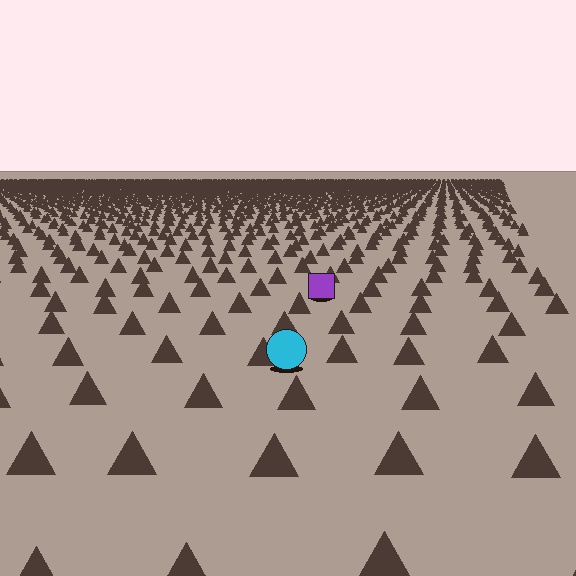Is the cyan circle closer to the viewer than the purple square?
Yes. The cyan circle is closer — you can tell from the texture gradient: the ground texture is coarser near it.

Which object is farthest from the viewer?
The purple square is farthest from the viewer. It appears smaller and the ground texture around it is denser.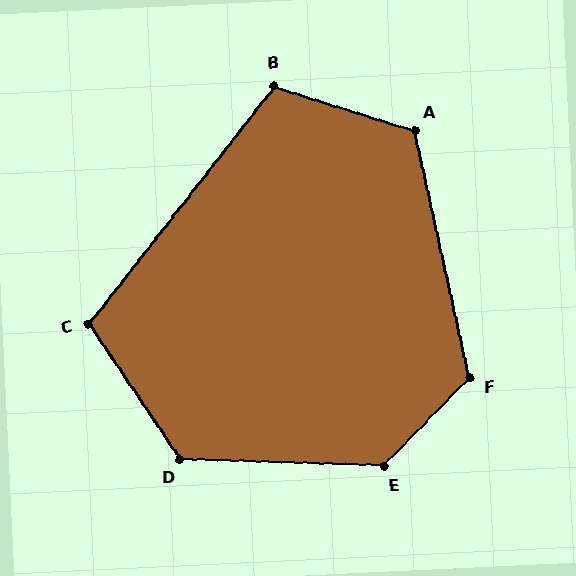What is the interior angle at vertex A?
Approximately 120 degrees (obtuse).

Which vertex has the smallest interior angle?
C, at approximately 108 degrees.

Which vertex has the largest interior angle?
E, at approximately 132 degrees.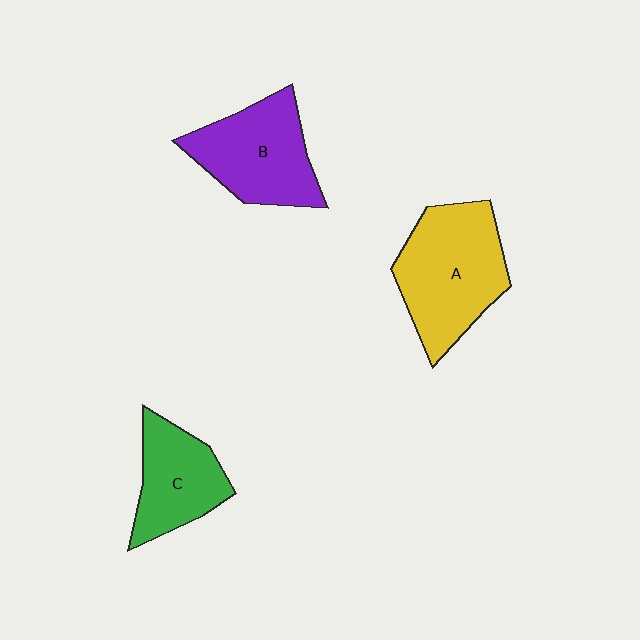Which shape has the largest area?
Shape A (yellow).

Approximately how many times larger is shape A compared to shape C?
Approximately 1.5 times.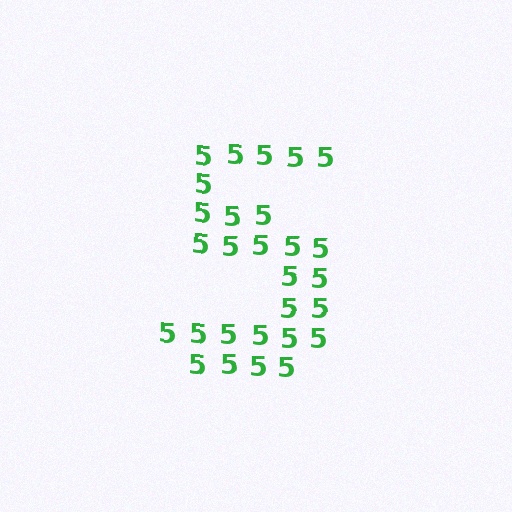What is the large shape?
The large shape is the digit 5.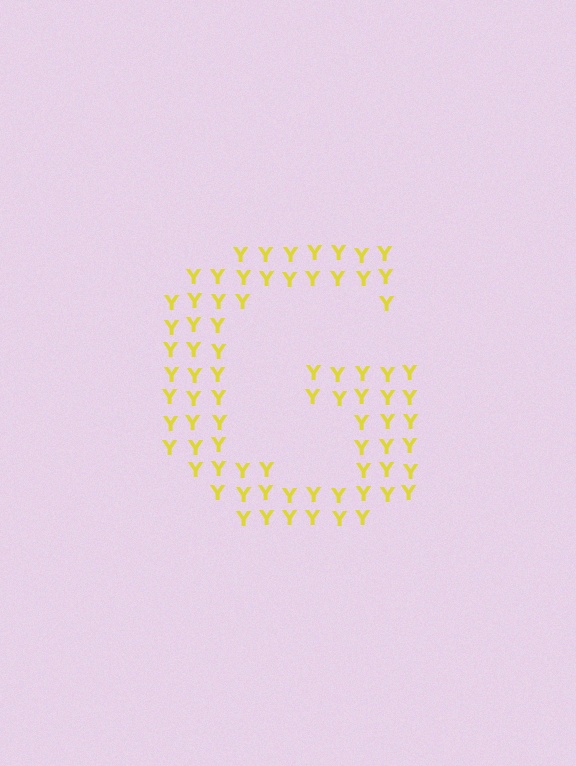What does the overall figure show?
The overall figure shows the letter G.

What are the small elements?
The small elements are letter Y's.